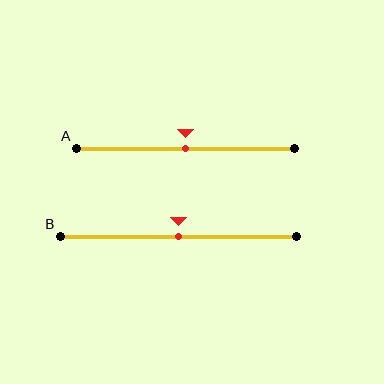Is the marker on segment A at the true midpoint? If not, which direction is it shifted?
Yes, the marker on segment A is at the true midpoint.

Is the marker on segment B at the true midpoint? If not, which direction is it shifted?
Yes, the marker on segment B is at the true midpoint.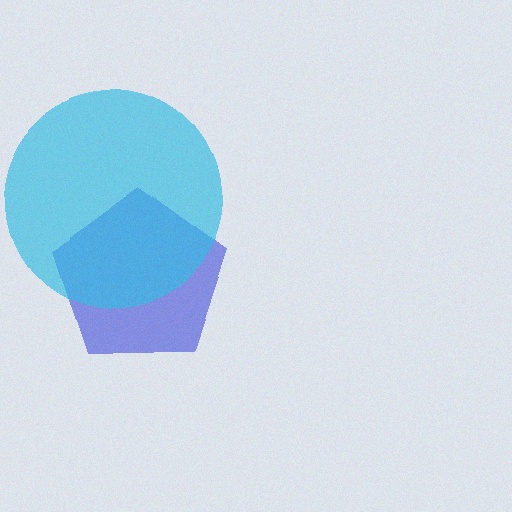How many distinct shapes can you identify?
There are 2 distinct shapes: a blue pentagon, a cyan circle.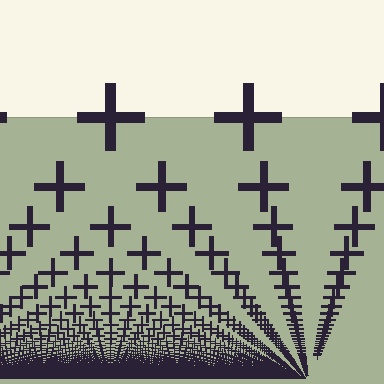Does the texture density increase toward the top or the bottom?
Density increases toward the bottom.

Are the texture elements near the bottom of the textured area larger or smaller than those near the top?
Smaller. The gradient is inverted — elements near the bottom are smaller and denser.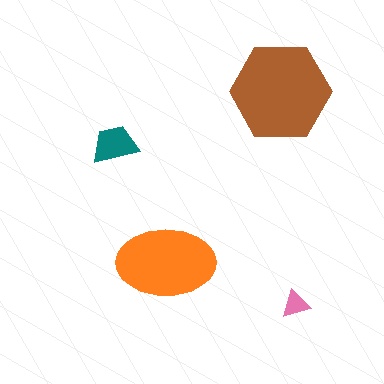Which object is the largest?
The brown hexagon.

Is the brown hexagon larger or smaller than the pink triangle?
Larger.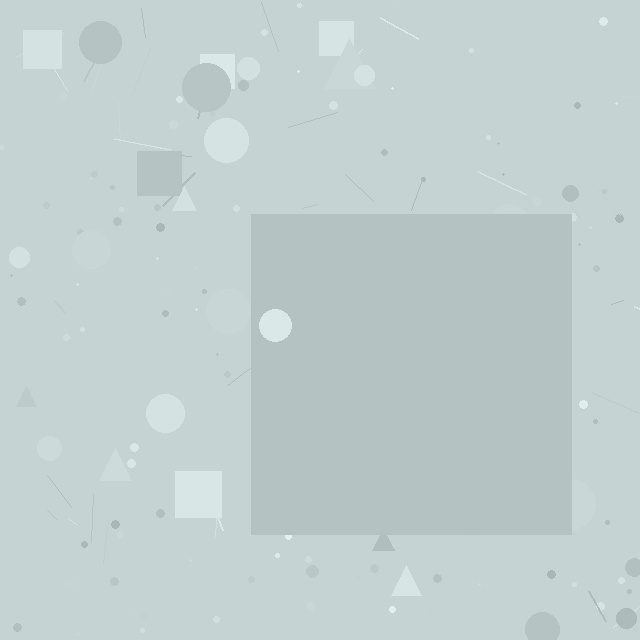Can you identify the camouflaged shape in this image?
The camouflaged shape is a square.